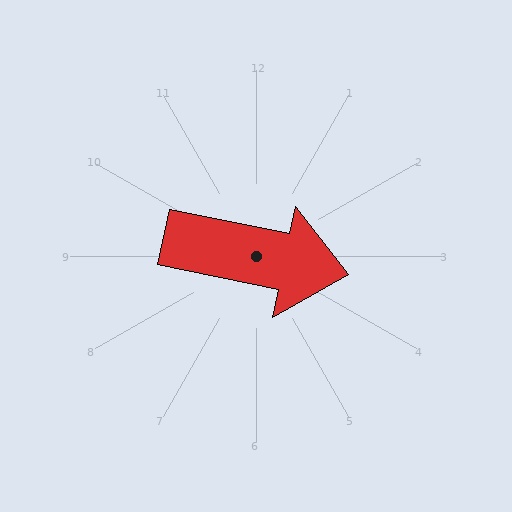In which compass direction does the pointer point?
East.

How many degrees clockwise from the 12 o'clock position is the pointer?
Approximately 102 degrees.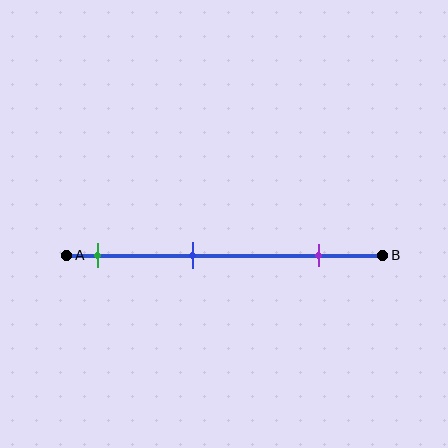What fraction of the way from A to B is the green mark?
The green mark is approximately 10% (0.1) of the way from A to B.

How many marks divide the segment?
There are 3 marks dividing the segment.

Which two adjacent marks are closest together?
The green and blue marks are the closest adjacent pair.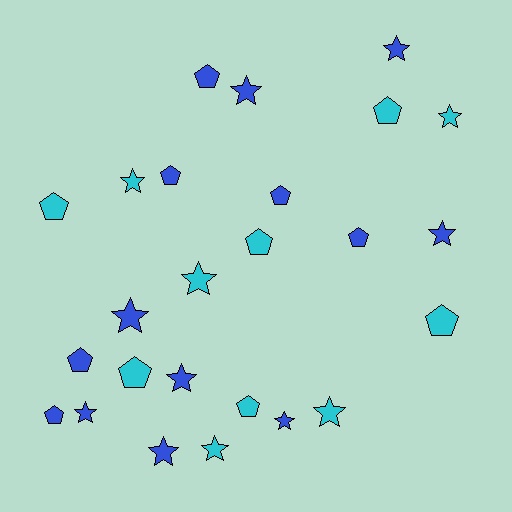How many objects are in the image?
There are 25 objects.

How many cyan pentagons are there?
There are 6 cyan pentagons.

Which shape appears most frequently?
Star, with 13 objects.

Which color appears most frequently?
Blue, with 14 objects.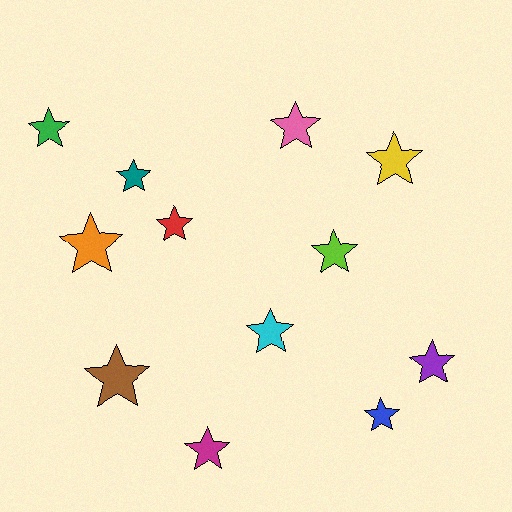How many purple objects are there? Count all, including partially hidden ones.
There is 1 purple object.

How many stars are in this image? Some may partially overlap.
There are 12 stars.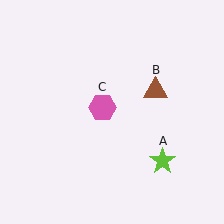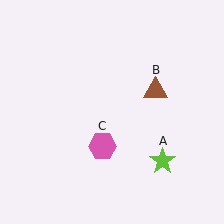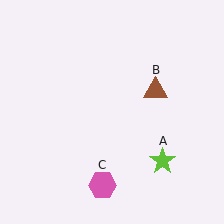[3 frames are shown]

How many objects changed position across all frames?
1 object changed position: pink hexagon (object C).